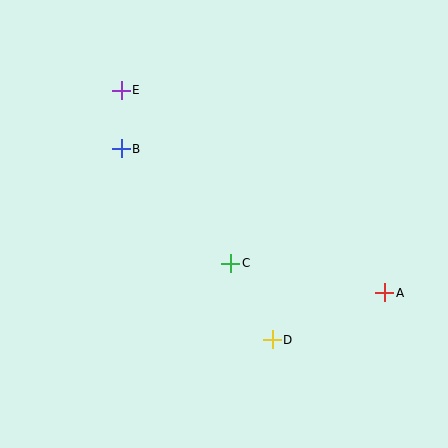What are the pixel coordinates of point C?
Point C is at (231, 263).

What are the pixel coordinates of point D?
Point D is at (272, 340).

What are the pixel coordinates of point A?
Point A is at (385, 293).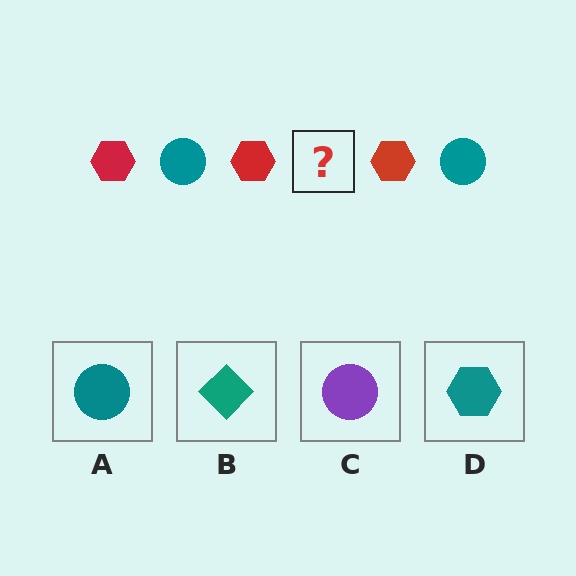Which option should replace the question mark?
Option A.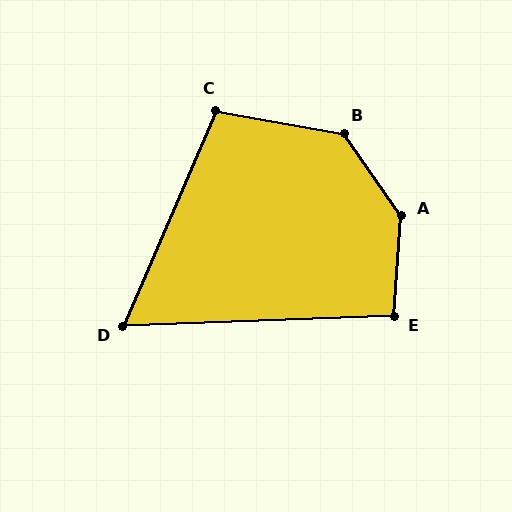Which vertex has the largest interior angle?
A, at approximately 141 degrees.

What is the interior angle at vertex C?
Approximately 103 degrees (obtuse).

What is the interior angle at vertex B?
Approximately 135 degrees (obtuse).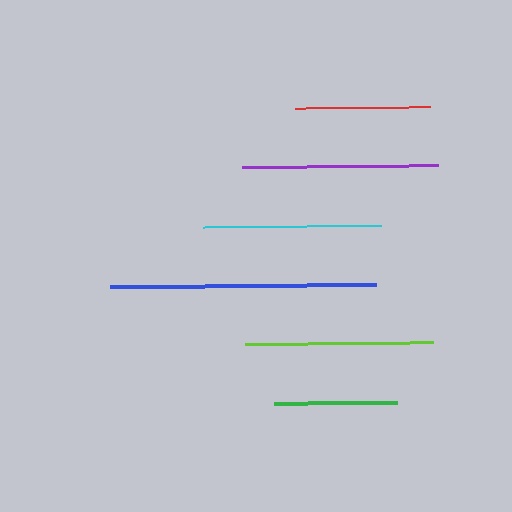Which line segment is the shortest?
The green line is the shortest at approximately 123 pixels.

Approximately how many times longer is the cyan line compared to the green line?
The cyan line is approximately 1.5 times the length of the green line.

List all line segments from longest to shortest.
From longest to shortest: blue, purple, lime, cyan, red, green.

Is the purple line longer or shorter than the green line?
The purple line is longer than the green line.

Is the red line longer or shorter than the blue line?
The blue line is longer than the red line.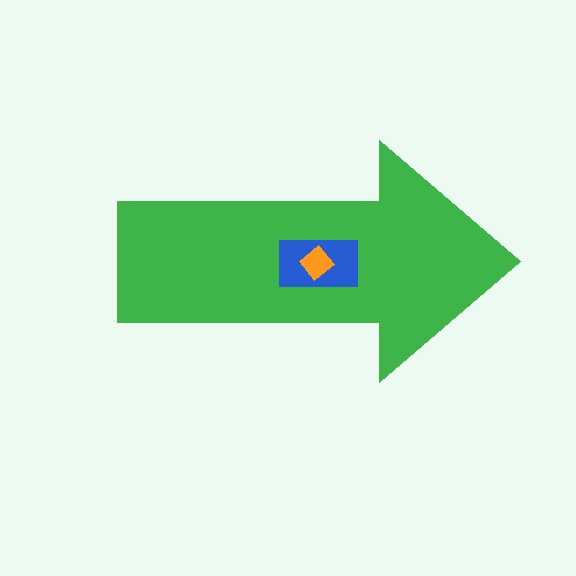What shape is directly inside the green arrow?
The blue rectangle.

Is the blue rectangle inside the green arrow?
Yes.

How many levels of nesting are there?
3.